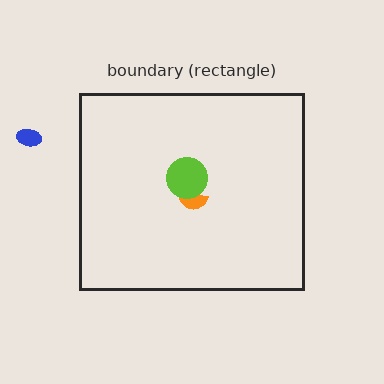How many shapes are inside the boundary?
2 inside, 1 outside.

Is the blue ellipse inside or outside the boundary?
Outside.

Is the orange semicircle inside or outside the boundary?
Inside.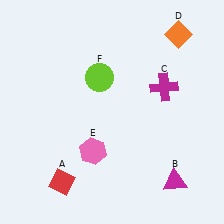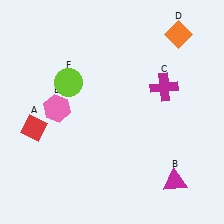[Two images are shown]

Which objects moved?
The objects that moved are: the red diamond (A), the pink hexagon (E), the lime circle (F).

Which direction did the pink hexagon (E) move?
The pink hexagon (E) moved up.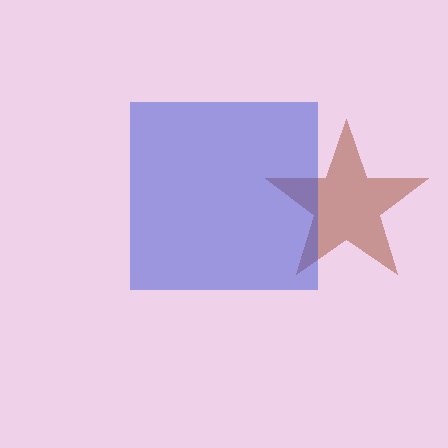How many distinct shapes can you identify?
There are 2 distinct shapes: a brown star, a blue square.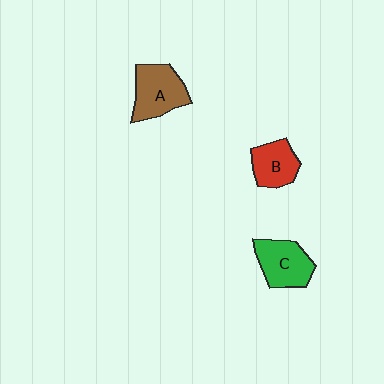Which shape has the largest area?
Shape A (brown).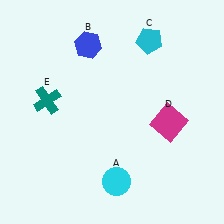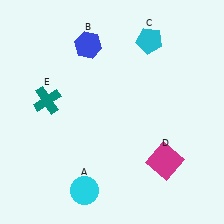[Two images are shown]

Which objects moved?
The objects that moved are: the cyan circle (A), the magenta square (D).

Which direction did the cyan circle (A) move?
The cyan circle (A) moved left.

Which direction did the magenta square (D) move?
The magenta square (D) moved down.